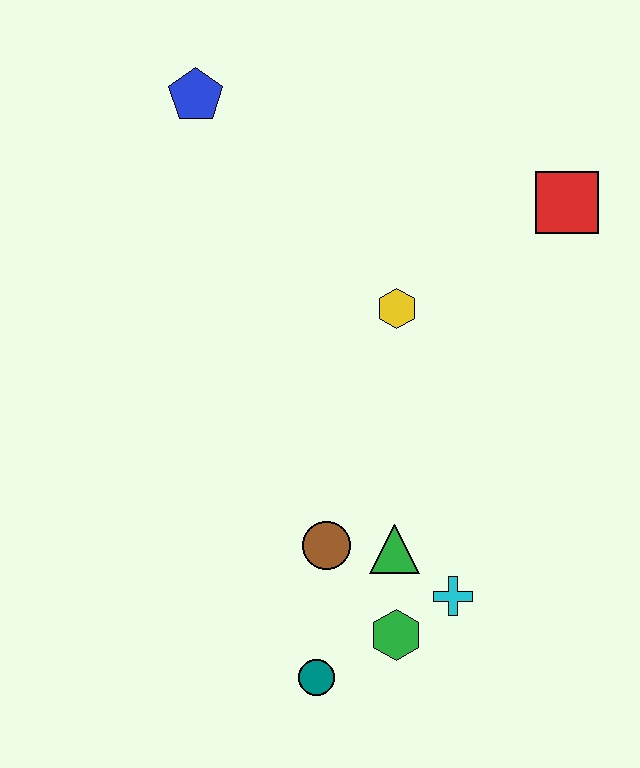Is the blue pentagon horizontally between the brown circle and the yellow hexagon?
No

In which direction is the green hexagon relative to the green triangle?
The green hexagon is below the green triangle.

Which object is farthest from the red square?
The teal circle is farthest from the red square.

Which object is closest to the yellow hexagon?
The red square is closest to the yellow hexagon.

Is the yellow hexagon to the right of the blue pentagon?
Yes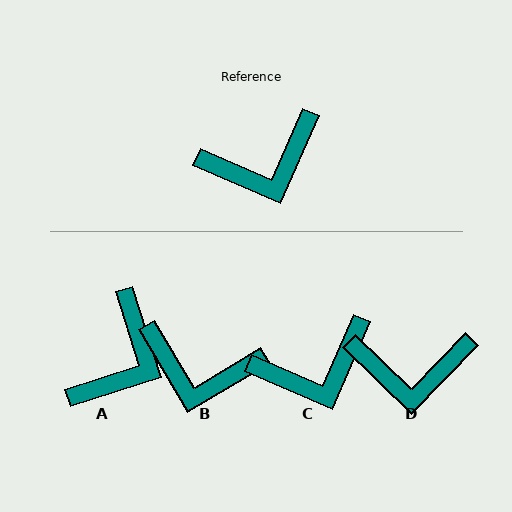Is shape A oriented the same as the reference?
No, it is off by about 41 degrees.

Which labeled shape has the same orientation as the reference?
C.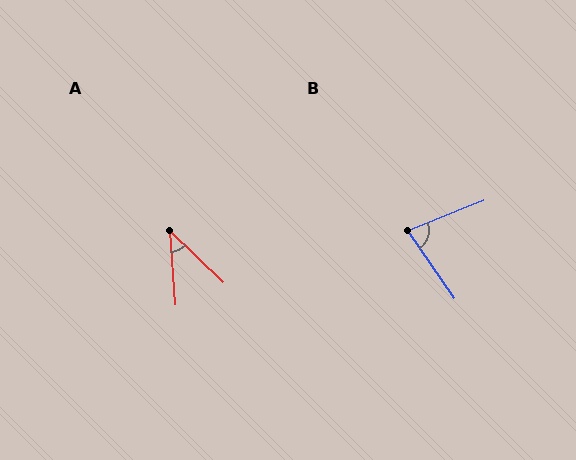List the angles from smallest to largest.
A (42°), B (77°).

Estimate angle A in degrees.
Approximately 42 degrees.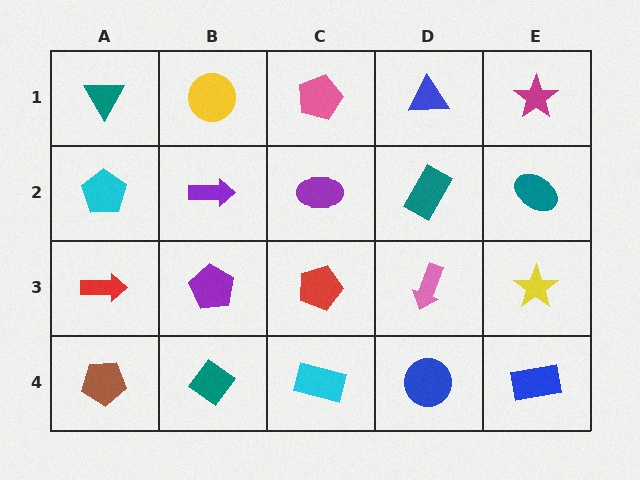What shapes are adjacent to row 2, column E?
A magenta star (row 1, column E), a yellow star (row 3, column E), a teal rectangle (row 2, column D).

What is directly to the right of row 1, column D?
A magenta star.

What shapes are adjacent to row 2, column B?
A yellow circle (row 1, column B), a purple pentagon (row 3, column B), a cyan pentagon (row 2, column A), a purple ellipse (row 2, column C).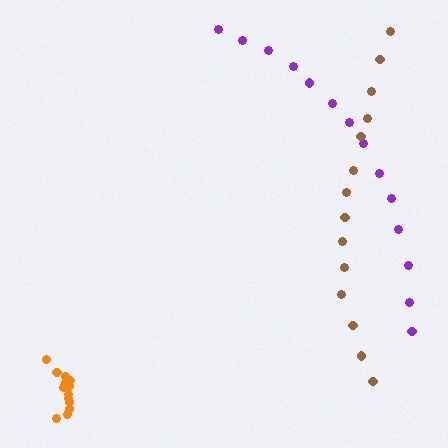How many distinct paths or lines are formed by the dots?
There are 3 distinct paths.